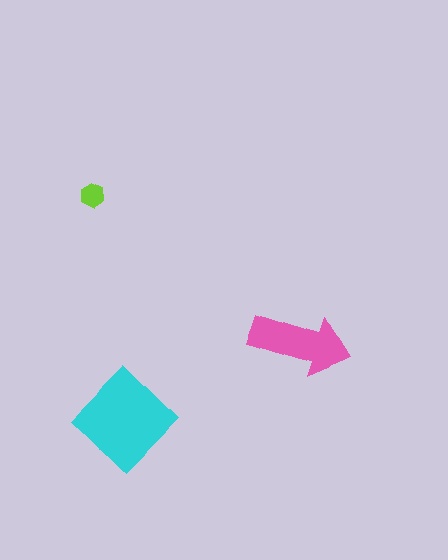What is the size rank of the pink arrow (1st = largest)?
2nd.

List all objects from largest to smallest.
The cyan diamond, the pink arrow, the lime hexagon.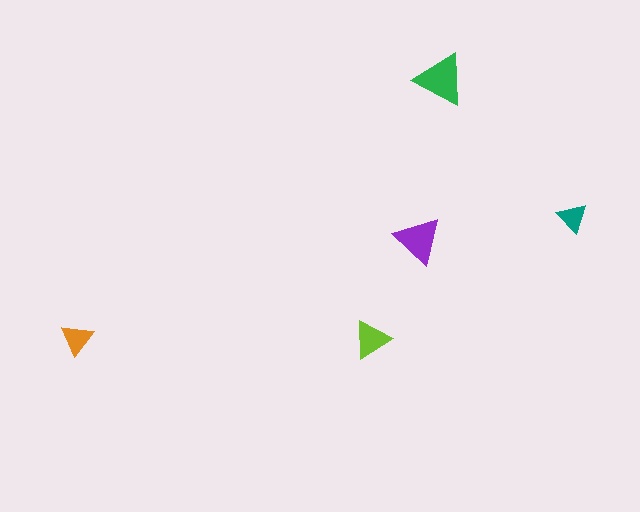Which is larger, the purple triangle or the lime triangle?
The purple one.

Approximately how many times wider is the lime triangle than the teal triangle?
About 1.5 times wider.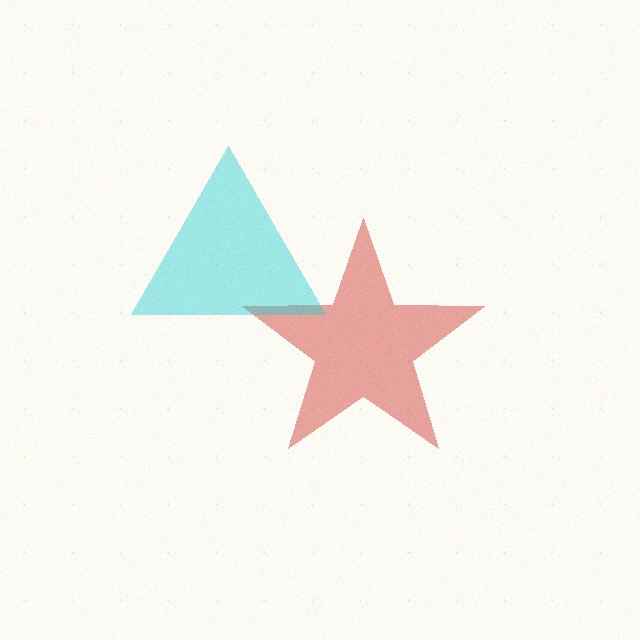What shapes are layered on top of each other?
The layered shapes are: a red star, a cyan triangle.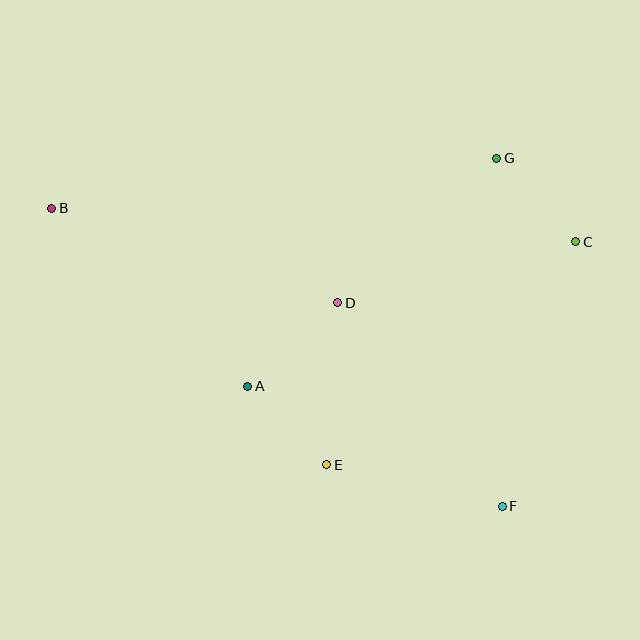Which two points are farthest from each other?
Points B and F are farthest from each other.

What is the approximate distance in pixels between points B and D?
The distance between B and D is approximately 301 pixels.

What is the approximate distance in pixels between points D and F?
The distance between D and F is approximately 262 pixels.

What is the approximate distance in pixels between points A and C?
The distance between A and C is approximately 359 pixels.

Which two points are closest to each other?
Points A and E are closest to each other.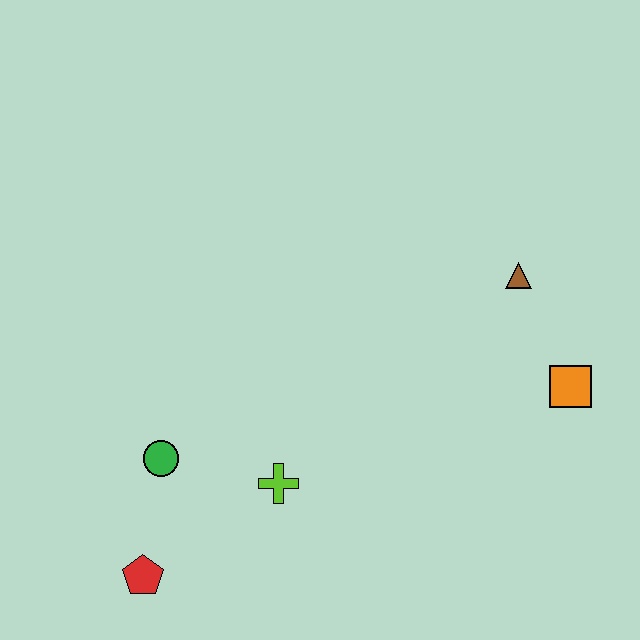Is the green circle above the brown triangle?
No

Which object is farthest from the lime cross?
The brown triangle is farthest from the lime cross.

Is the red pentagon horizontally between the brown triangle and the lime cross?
No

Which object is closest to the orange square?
The brown triangle is closest to the orange square.